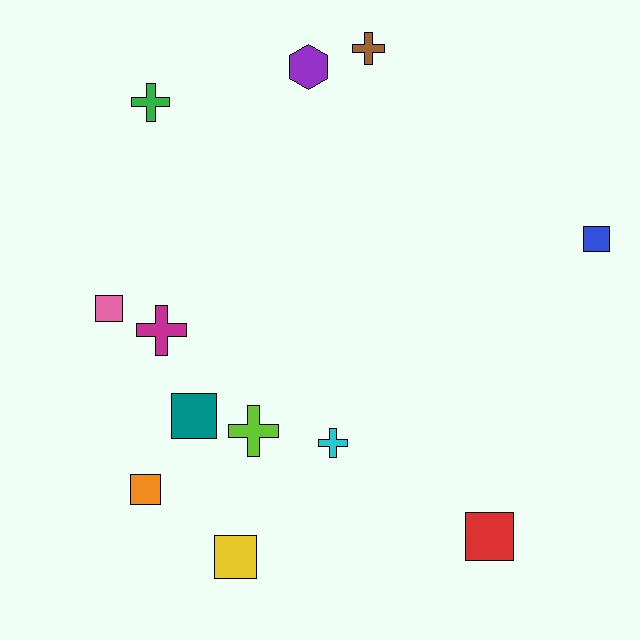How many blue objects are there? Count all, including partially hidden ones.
There is 1 blue object.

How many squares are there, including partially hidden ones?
There are 6 squares.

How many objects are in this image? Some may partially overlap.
There are 12 objects.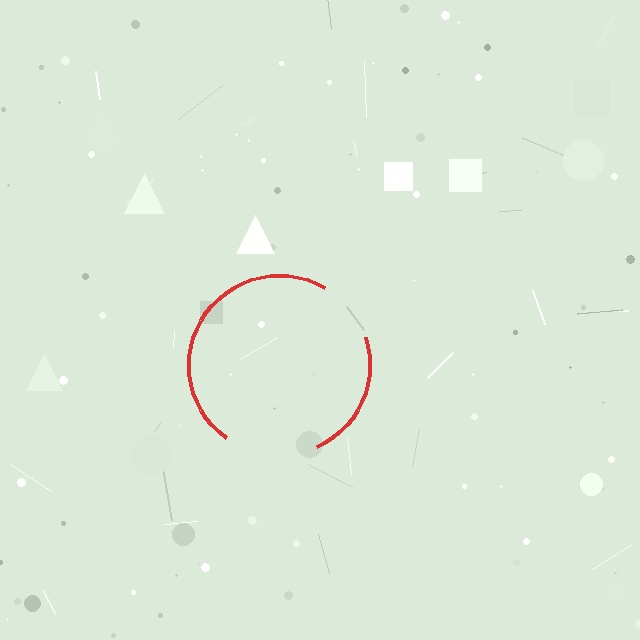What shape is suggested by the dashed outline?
The dashed outline suggests a circle.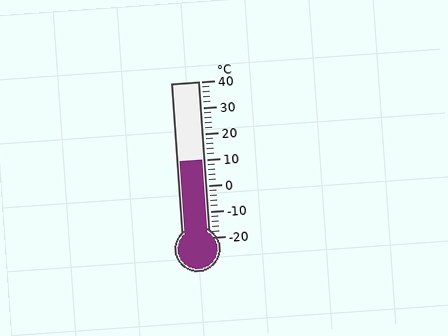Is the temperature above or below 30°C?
The temperature is below 30°C.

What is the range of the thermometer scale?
The thermometer scale ranges from -20°C to 40°C.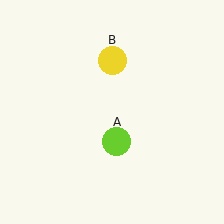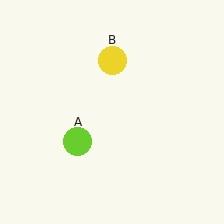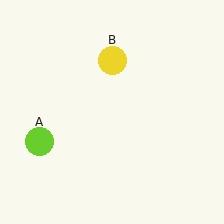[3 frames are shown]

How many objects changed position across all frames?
1 object changed position: lime circle (object A).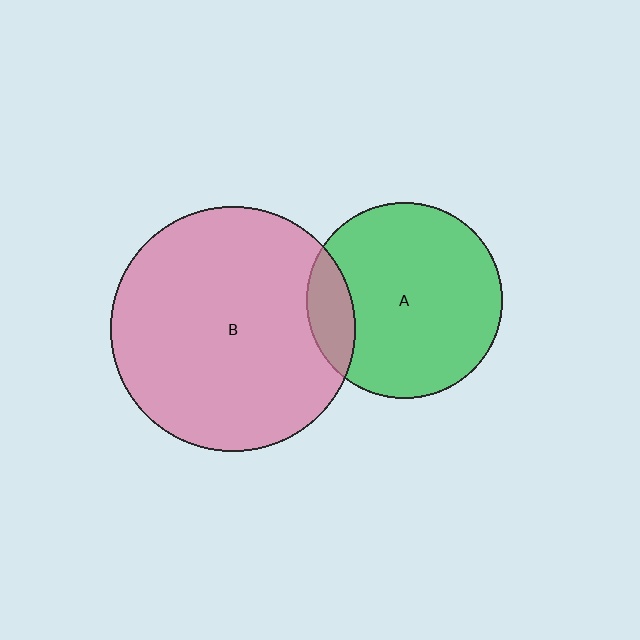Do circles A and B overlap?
Yes.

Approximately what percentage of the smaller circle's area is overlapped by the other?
Approximately 15%.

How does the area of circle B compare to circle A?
Approximately 1.6 times.